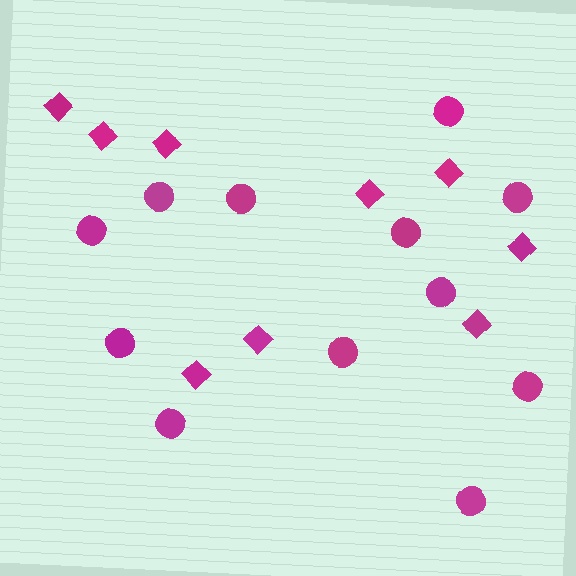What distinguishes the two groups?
There are 2 groups: one group of circles (12) and one group of diamonds (9).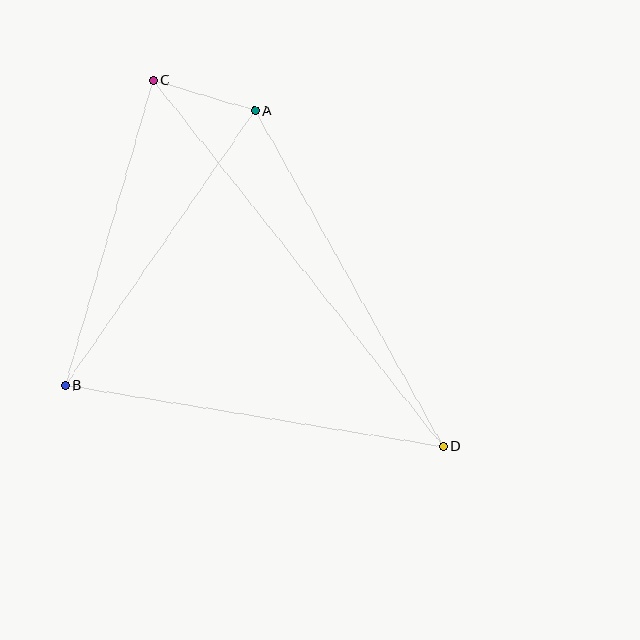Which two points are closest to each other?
Points A and C are closest to each other.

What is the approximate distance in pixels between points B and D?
The distance between B and D is approximately 383 pixels.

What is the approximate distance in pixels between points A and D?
The distance between A and D is approximately 385 pixels.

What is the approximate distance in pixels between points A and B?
The distance between A and B is approximately 334 pixels.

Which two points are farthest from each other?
Points C and D are farthest from each other.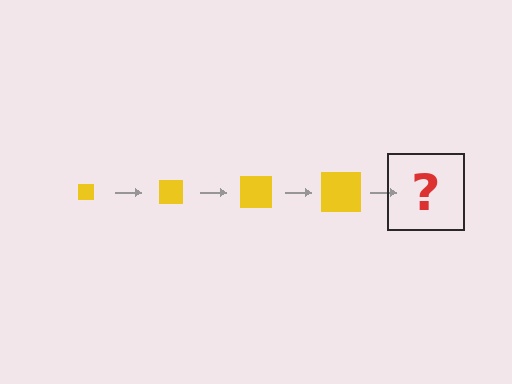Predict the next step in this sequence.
The next step is a yellow square, larger than the previous one.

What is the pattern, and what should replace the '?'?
The pattern is that the square gets progressively larger each step. The '?' should be a yellow square, larger than the previous one.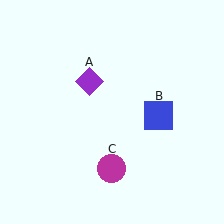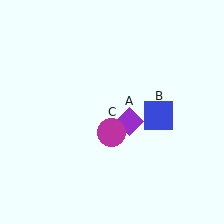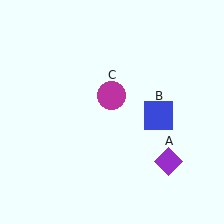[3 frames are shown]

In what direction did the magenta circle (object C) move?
The magenta circle (object C) moved up.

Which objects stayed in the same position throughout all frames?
Blue square (object B) remained stationary.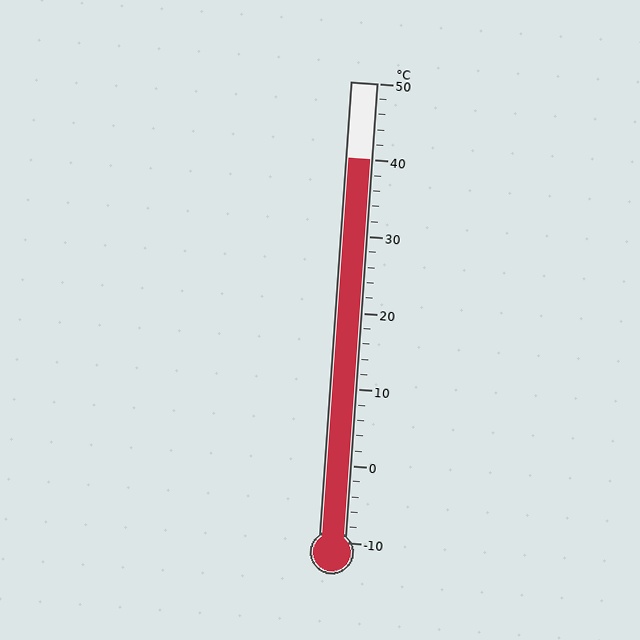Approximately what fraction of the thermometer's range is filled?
The thermometer is filled to approximately 85% of its range.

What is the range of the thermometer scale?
The thermometer scale ranges from -10°C to 50°C.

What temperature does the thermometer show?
The thermometer shows approximately 40°C.